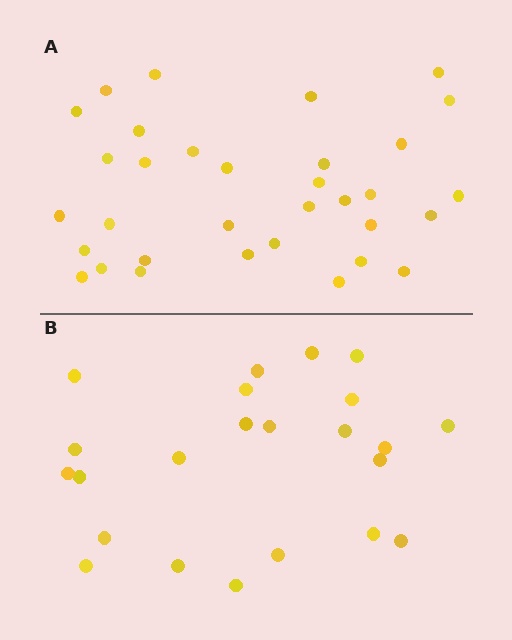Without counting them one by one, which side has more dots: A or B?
Region A (the top region) has more dots.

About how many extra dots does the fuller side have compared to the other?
Region A has roughly 10 or so more dots than region B.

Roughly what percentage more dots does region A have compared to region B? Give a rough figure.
About 45% more.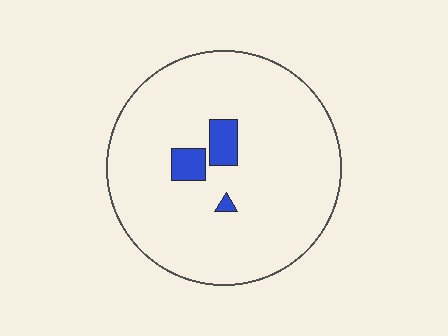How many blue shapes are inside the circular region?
3.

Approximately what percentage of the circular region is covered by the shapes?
Approximately 5%.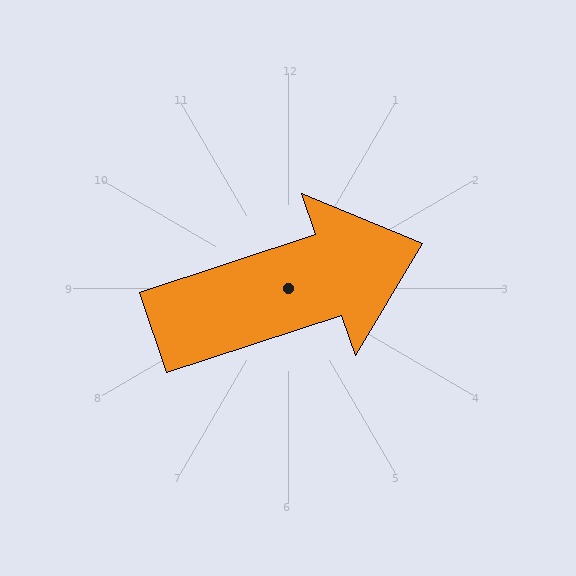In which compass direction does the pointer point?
East.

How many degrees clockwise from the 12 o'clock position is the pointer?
Approximately 72 degrees.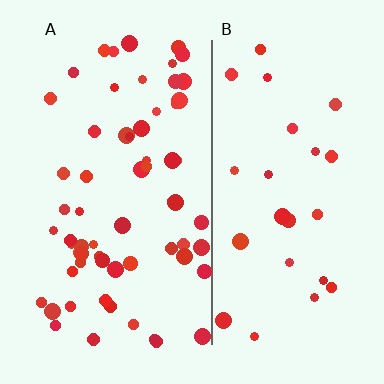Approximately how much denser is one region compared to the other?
Approximately 2.5× — region A over region B.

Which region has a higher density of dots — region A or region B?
A (the left).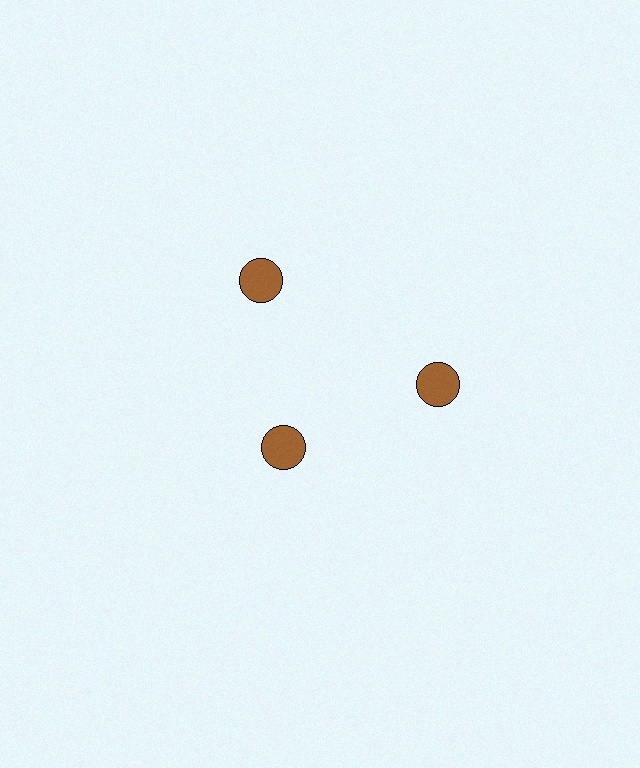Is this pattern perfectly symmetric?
No. The 3 brown circles are arranged in a ring, but one element near the 7 o'clock position is pulled inward toward the center, breaking the 3-fold rotational symmetry.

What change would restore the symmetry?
The symmetry would be restored by moving it outward, back onto the ring so that all 3 circles sit at equal angles and equal distance from the center.